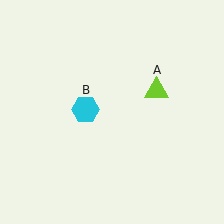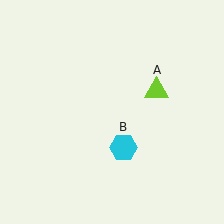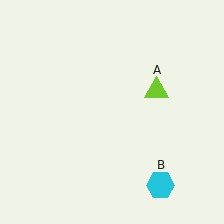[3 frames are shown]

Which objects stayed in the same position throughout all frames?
Lime triangle (object A) remained stationary.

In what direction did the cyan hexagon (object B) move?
The cyan hexagon (object B) moved down and to the right.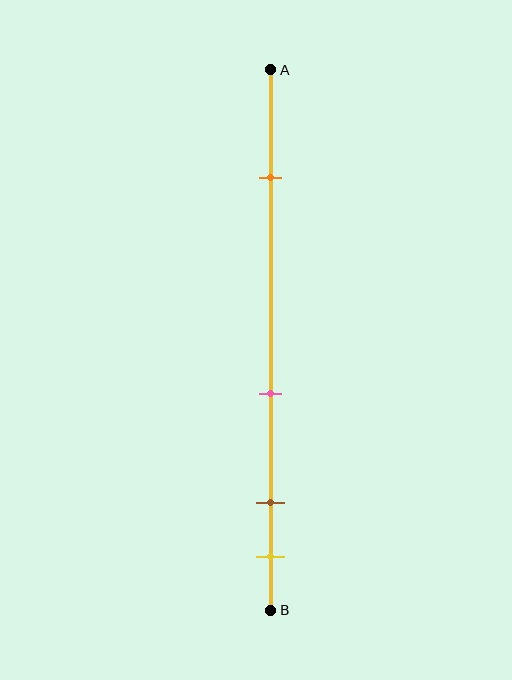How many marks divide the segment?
There are 4 marks dividing the segment.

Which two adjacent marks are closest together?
The brown and yellow marks are the closest adjacent pair.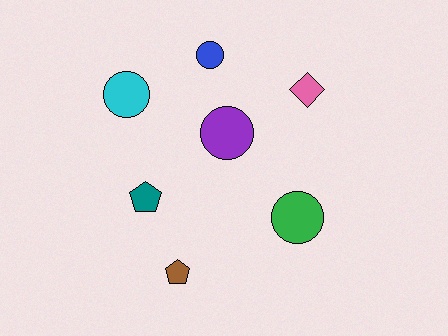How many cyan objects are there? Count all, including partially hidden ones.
There is 1 cyan object.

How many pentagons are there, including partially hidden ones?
There are 2 pentagons.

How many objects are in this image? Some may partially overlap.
There are 7 objects.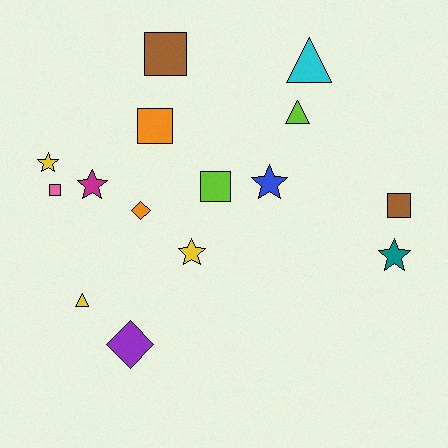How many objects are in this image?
There are 15 objects.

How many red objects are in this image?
There are no red objects.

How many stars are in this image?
There are 5 stars.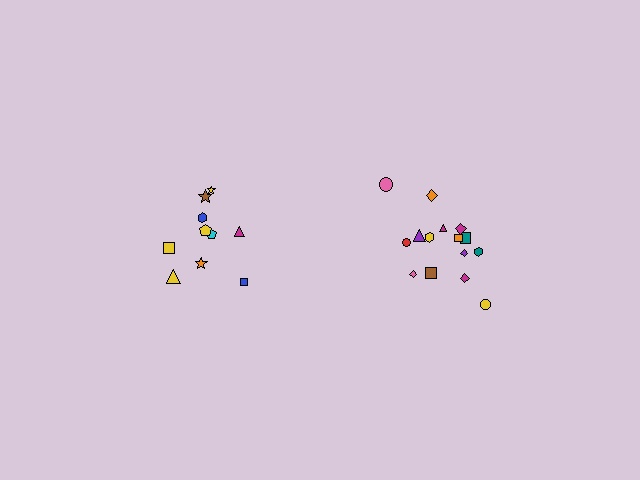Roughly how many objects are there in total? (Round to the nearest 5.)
Roughly 25 objects in total.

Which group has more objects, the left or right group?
The right group.